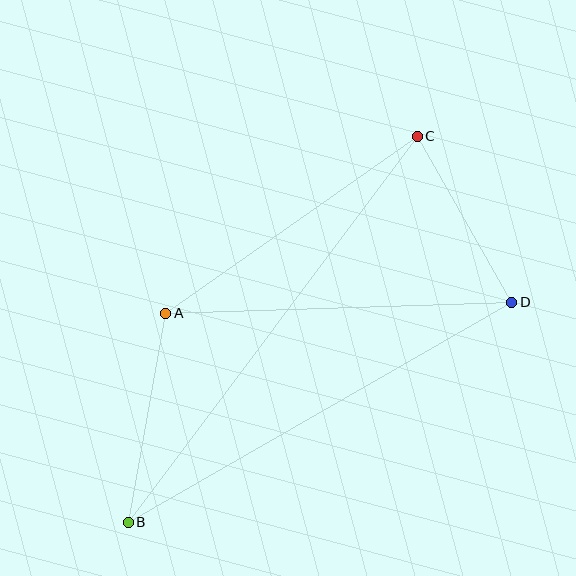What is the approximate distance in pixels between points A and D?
The distance between A and D is approximately 346 pixels.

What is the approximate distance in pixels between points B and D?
The distance between B and D is approximately 442 pixels.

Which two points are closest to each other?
Points C and D are closest to each other.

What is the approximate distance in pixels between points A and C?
The distance between A and C is approximately 307 pixels.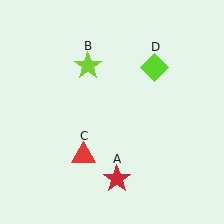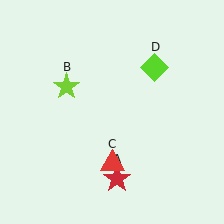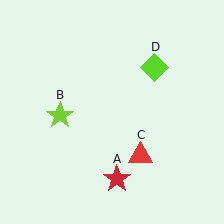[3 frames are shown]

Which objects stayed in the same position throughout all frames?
Red star (object A) and lime diamond (object D) remained stationary.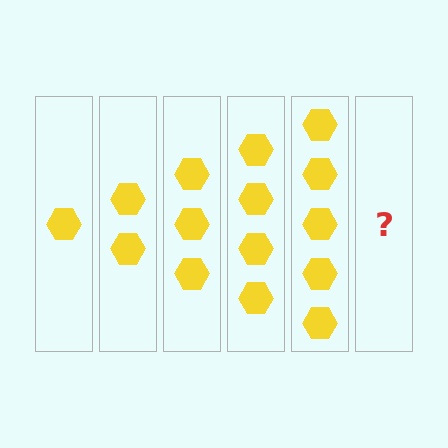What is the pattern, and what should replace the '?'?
The pattern is that each step adds one more hexagon. The '?' should be 6 hexagons.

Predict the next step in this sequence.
The next step is 6 hexagons.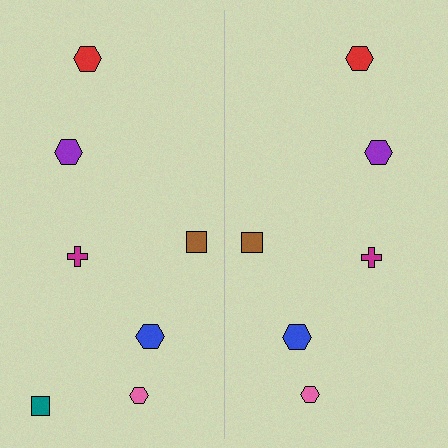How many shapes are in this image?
There are 13 shapes in this image.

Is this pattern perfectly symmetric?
No, the pattern is not perfectly symmetric. A teal square is missing from the right side.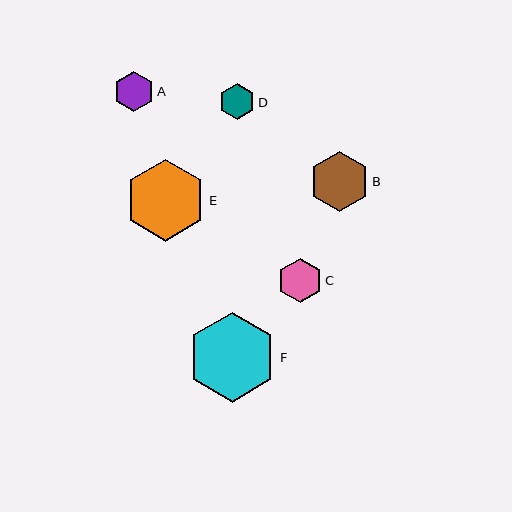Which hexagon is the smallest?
Hexagon D is the smallest with a size of approximately 36 pixels.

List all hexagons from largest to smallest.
From largest to smallest: F, E, B, C, A, D.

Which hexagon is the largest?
Hexagon F is the largest with a size of approximately 90 pixels.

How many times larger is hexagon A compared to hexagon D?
Hexagon A is approximately 1.1 times the size of hexagon D.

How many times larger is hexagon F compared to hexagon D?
Hexagon F is approximately 2.5 times the size of hexagon D.